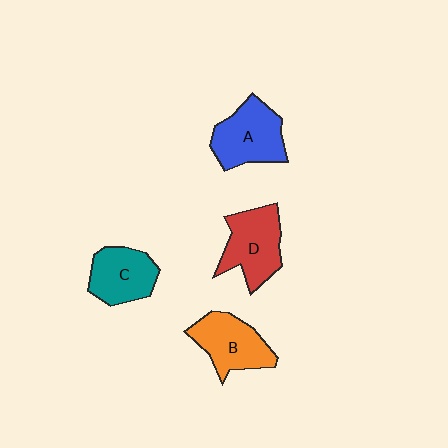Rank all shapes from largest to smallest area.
From largest to smallest: A (blue), D (red), B (orange), C (teal).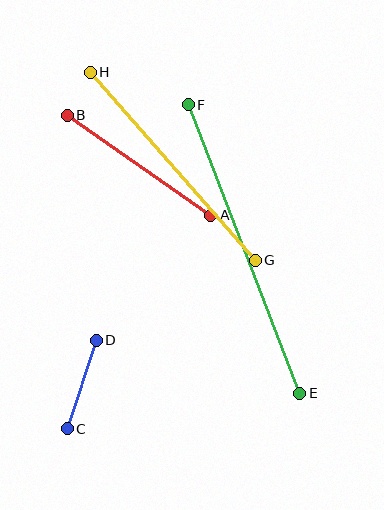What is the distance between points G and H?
The distance is approximately 250 pixels.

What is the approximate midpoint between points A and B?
The midpoint is at approximately (139, 165) pixels.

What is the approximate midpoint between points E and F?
The midpoint is at approximately (244, 249) pixels.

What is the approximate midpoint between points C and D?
The midpoint is at approximately (82, 385) pixels.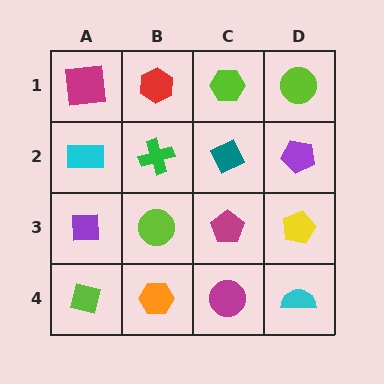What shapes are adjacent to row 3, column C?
A teal diamond (row 2, column C), a magenta circle (row 4, column C), a lime circle (row 3, column B), a yellow pentagon (row 3, column D).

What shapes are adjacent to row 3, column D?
A purple pentagon (row 2, column D), a cyan semicircle (row 4, column D), a magenta pentagon (row 3, column C).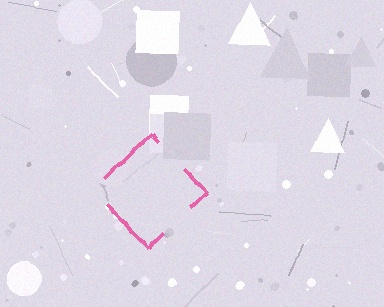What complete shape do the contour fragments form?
The contour fragments form a diamond.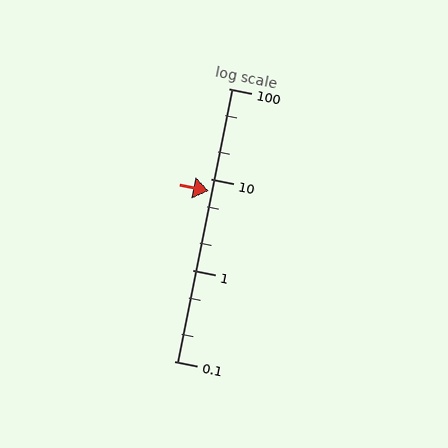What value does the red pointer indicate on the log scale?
The pointer indicates approximately 7.4.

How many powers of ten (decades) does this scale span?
The scale spans 3 decades, from 0.1 to 100.